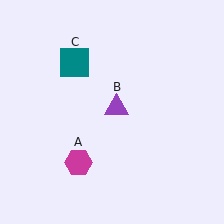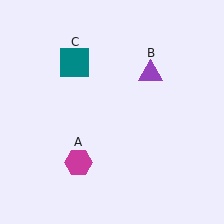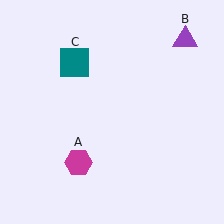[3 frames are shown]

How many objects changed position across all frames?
1 object changed position: purple triangle (object B).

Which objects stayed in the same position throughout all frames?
Magenta hexagon (object A) and teal square (object C) remained stationary.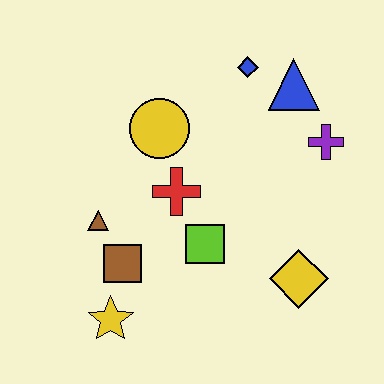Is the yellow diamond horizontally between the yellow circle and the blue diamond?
No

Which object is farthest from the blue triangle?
The yellow star is farthest from the blue triangle.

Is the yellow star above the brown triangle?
No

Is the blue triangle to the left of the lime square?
No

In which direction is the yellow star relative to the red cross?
The yellow star is below the red cross.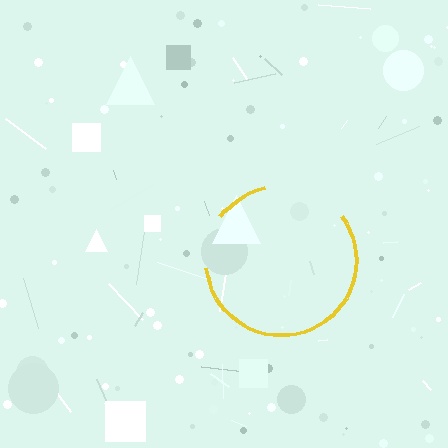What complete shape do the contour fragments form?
The contour fragments form a circle.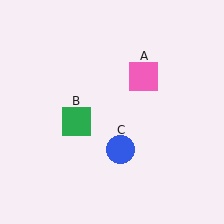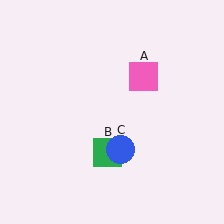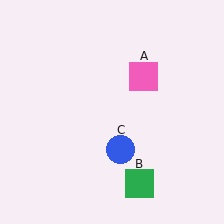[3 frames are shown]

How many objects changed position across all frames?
1 object changed position: green square (object B).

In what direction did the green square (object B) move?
The green square (object B) moved down and to the right.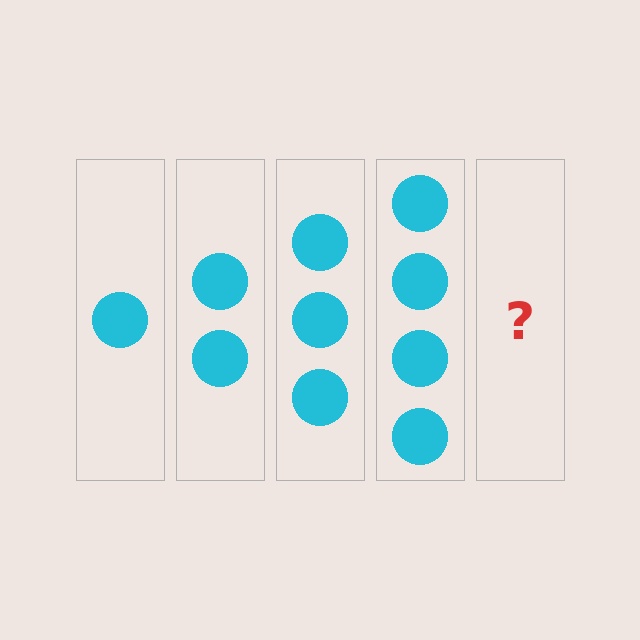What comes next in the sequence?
The next element should be 5 circles.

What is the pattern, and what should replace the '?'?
The pattern is that each step adds one more circle. The '?' should be 5 circles.